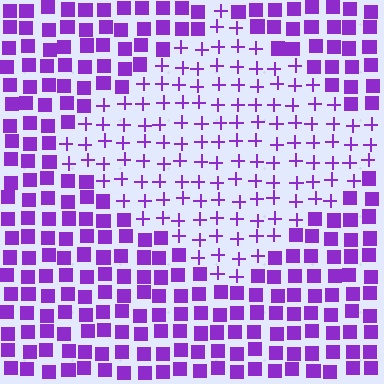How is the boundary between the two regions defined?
The boundary is defined by a change in element shape: plus signs inside vs. squares outside. All elements share the same color and spacing.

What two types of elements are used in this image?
The image uses plus signs inside the diamond region and squares outside it.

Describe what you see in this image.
The image is filled with small purple elements arranged in a uniform grid. A diamond-shaped region contains plus signs, while the surrounding area contains squares. The boundary is defined purely by the change in element shape.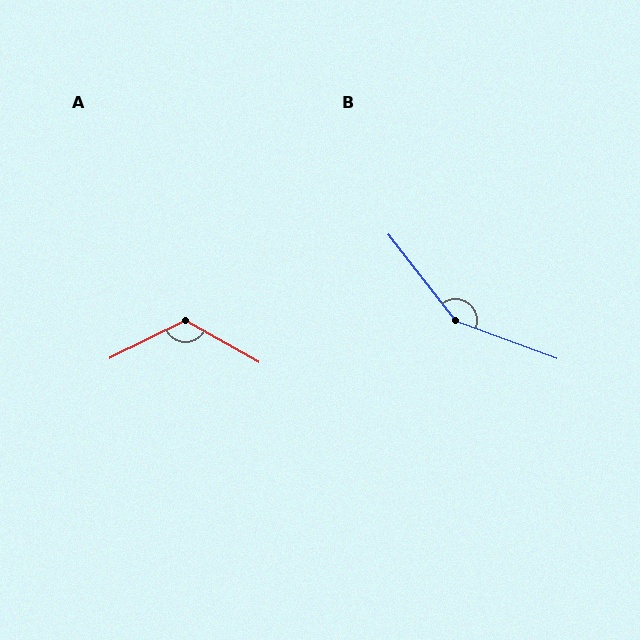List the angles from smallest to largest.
A (125°), B (148°).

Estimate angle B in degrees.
Approximately 148 degrees.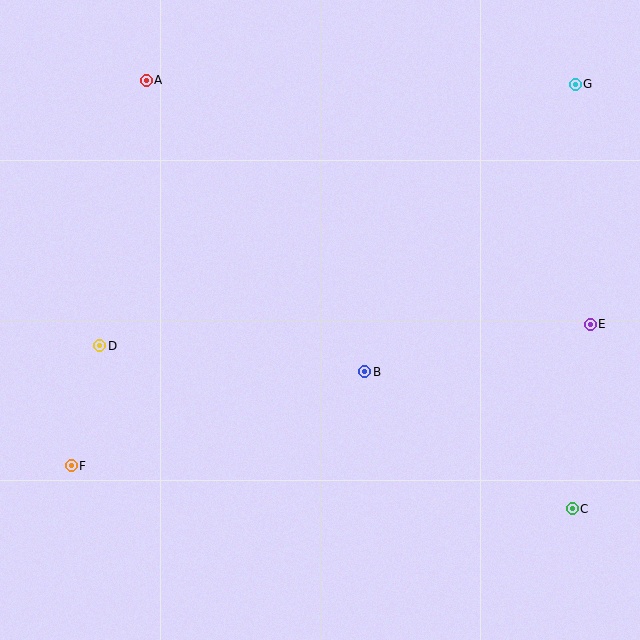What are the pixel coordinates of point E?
Point E is at (590, 324).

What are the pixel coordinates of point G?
Point G is at (575, 84).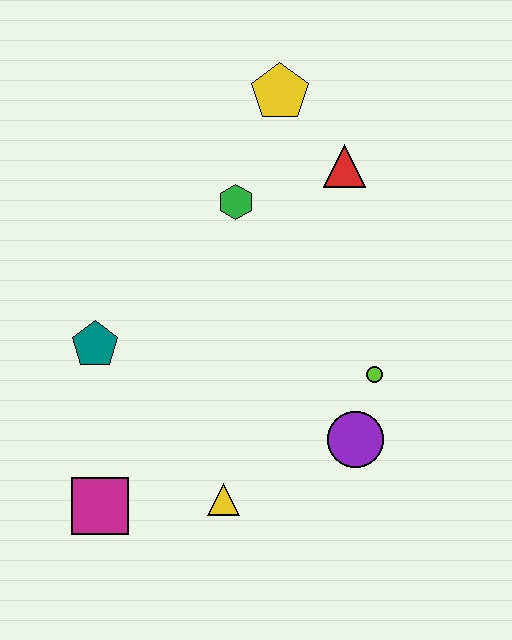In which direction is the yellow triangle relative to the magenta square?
The yellow triangle is to the right of the magenta square.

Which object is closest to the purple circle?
The lime circle is closest to the purple circle.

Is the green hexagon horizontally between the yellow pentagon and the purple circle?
No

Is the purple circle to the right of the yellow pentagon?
Yes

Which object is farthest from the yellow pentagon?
The magenta square is farthest from the yellow pentagon.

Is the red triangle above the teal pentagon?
Yes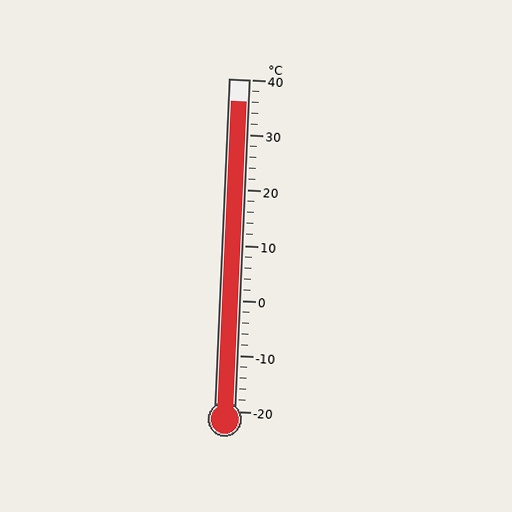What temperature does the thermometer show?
The thermometer shows approximately 36°C.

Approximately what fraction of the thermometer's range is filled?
The thermometer is filled to approximately 95% of its range.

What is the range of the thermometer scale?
The thermometer scale ranges from -20°C to 40°C.